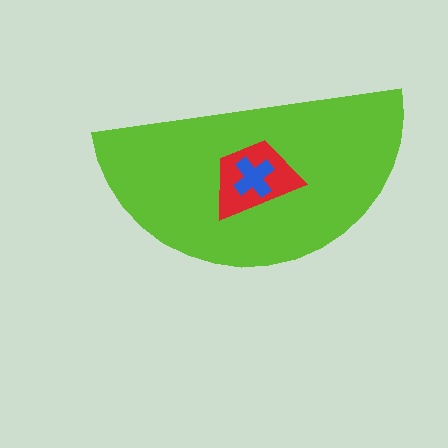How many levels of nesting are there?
3.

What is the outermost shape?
The lime semicircle.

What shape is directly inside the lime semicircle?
The red trapezoid.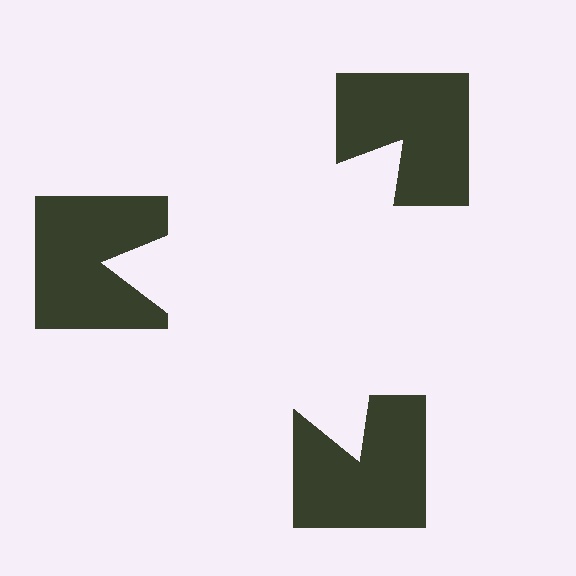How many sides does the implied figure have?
3 sides.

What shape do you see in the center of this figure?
An illusory triangle — its edges are inferred from the aligned wedge cuts in the notched squares, not physically drawn.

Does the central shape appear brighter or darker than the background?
It typically appears slightly brighter than the background, even though no actual brightness change is drawn.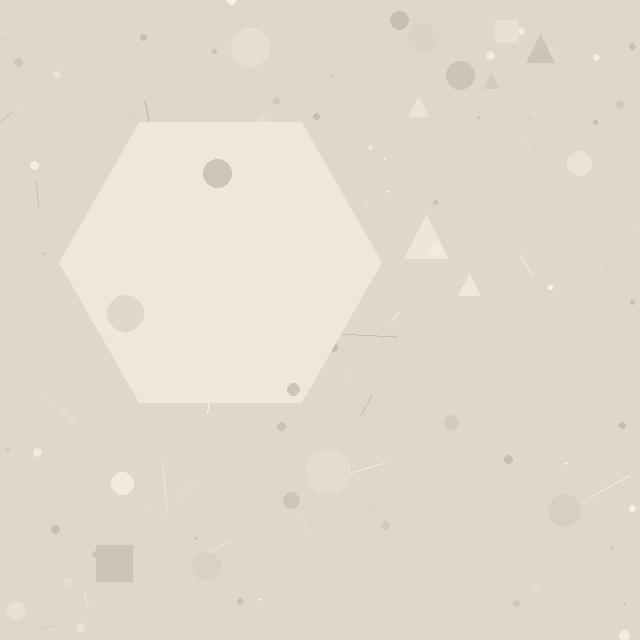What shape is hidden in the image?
A hexagon is hidden in the image.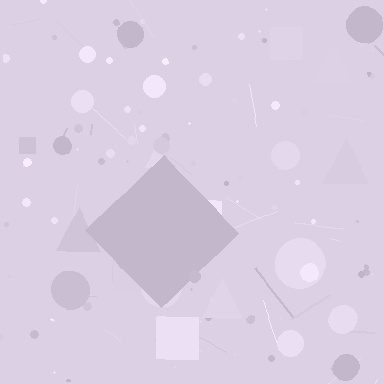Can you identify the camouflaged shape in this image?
The camouflaged shape is a diamond.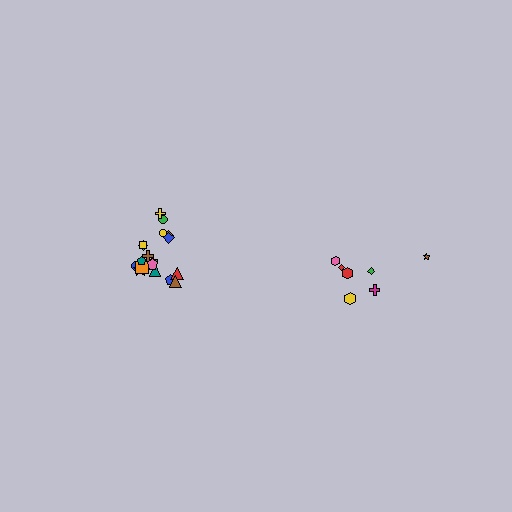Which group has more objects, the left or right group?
The left group.